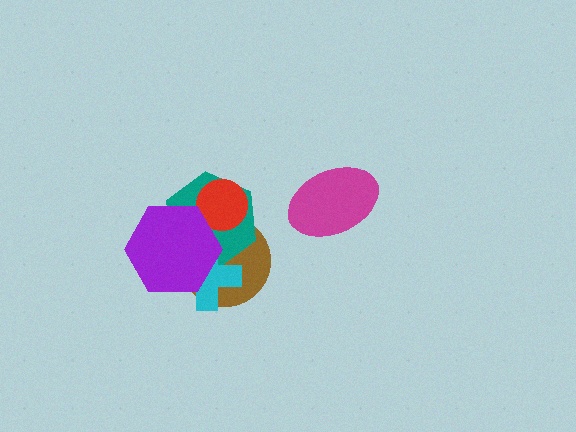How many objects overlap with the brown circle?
4 objects overlap with the brown circle.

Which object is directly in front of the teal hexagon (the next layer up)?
The red circle is directly in front of the teal hexagon.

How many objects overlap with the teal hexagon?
4 objects overlap with the teal hexagon.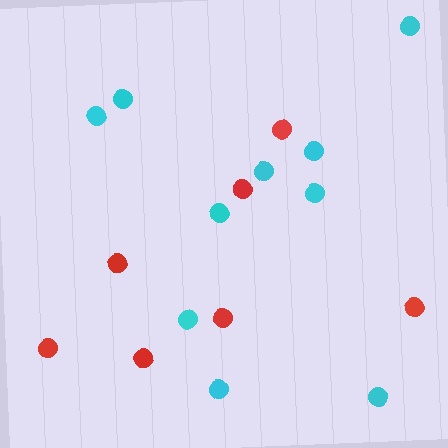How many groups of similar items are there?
There are 2 groups: one group of red circles (7) and one group of cyan circles (10).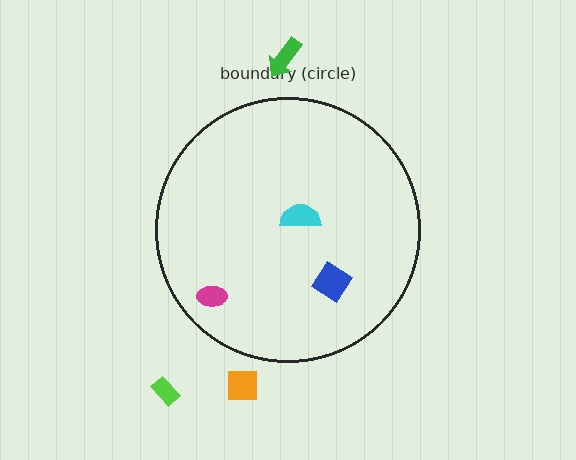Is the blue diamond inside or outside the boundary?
Inside.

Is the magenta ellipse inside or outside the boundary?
Inside.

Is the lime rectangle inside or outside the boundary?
Outside.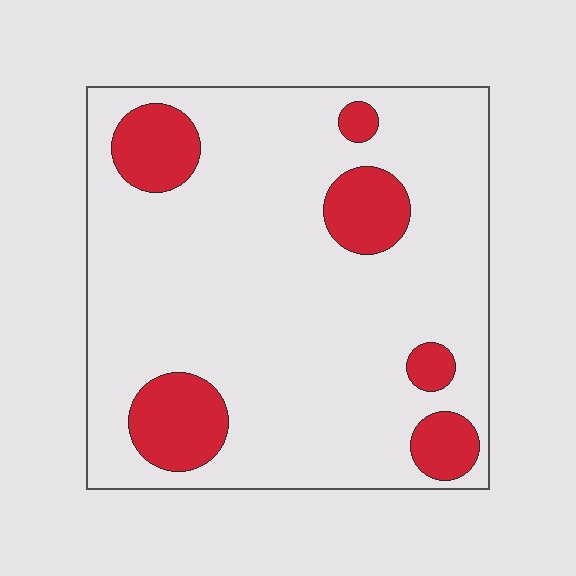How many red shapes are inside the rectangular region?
6.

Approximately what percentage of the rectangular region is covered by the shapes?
Approximately 15%.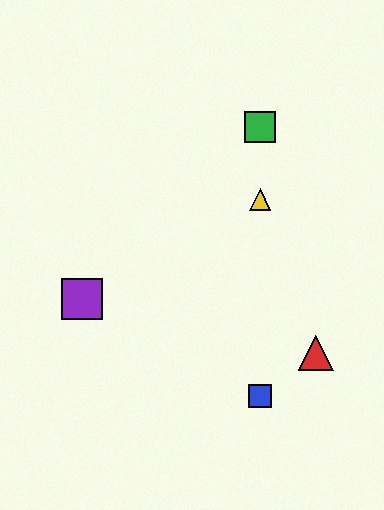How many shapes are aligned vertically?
3 shapes (the blue square, the green square, the yellow triangle) are aligned vertically.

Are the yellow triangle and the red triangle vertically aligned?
No, the yellow triangle is at x≈260 and the red triangle is at x≈316.